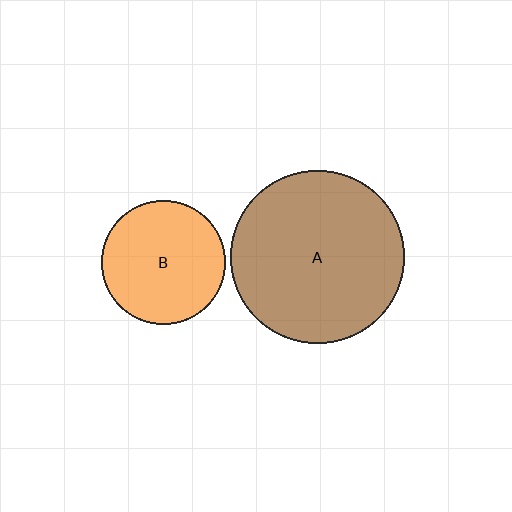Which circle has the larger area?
Circle A (brown).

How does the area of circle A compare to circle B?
Approximately 2.0 times.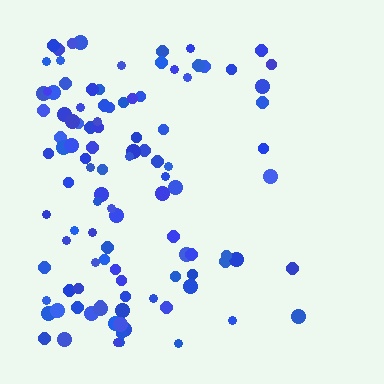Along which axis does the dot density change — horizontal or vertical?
Horizontal.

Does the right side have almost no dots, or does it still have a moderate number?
Still a moderate number, just noticeably fewer than the left.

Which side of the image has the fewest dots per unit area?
The right.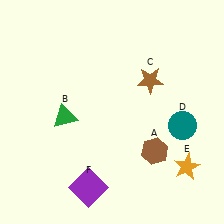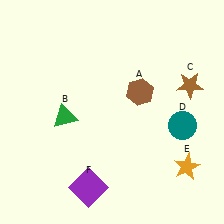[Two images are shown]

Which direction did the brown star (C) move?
The brown star (C) moved right.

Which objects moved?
The objects that moved are: the brown hexagon (A), the brown star (C).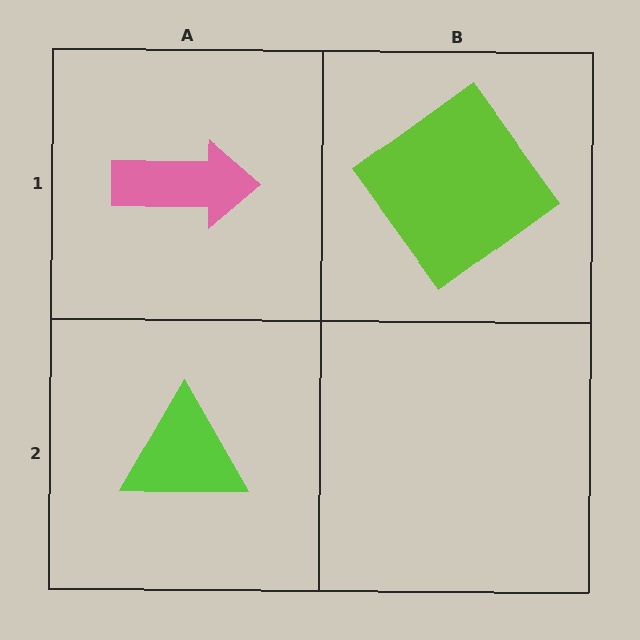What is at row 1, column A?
A pink arrow.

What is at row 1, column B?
A lime diamond.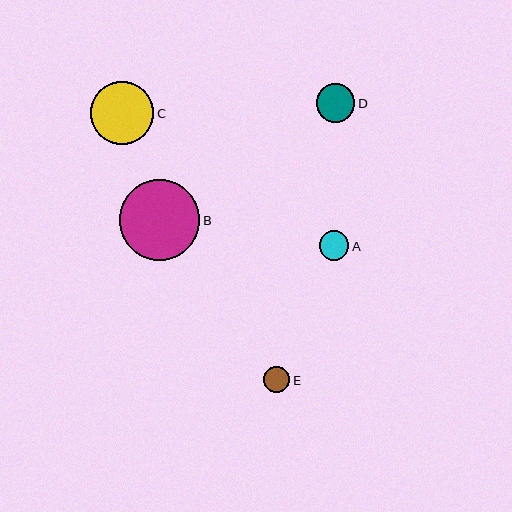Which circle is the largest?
Circle B is the largest with a size of approximately 81 pixels.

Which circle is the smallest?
Circle E is the smallest with a size of approximately 26 pixels.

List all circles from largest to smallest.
From largest to smallest: B, C, D, A, E.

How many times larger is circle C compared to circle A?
Circle C is approximately 2.1 times the size of circle A.